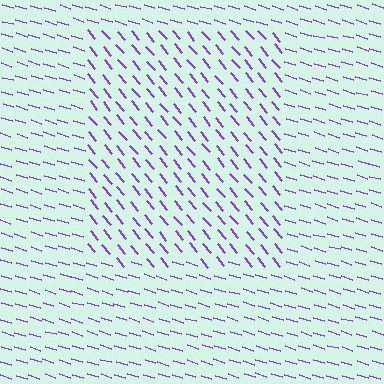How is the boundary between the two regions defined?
The boundary is defined purely by a change in line orientation (approximately 33 degrees difference). All lines are the same color and thickness.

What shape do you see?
I see a rectangle.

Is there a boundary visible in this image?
Yes, there is a texture boundary formed by a change in line orientation.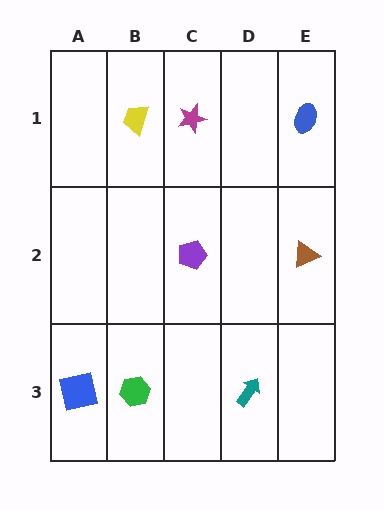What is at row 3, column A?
A blue square.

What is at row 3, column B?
A green hexagon.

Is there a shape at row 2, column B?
No, that cell is empty.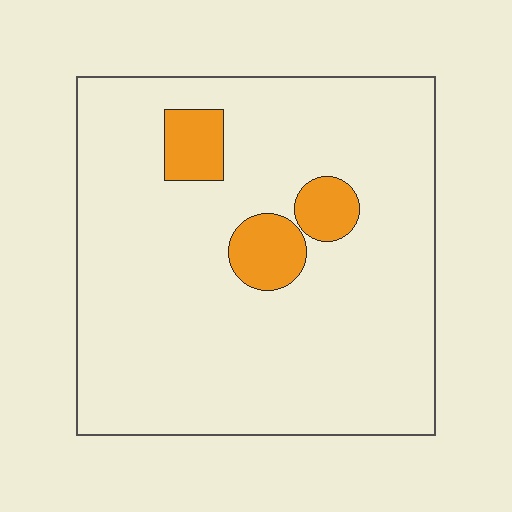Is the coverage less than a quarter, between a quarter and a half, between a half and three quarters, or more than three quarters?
Less than a quarter.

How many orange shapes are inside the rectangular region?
3.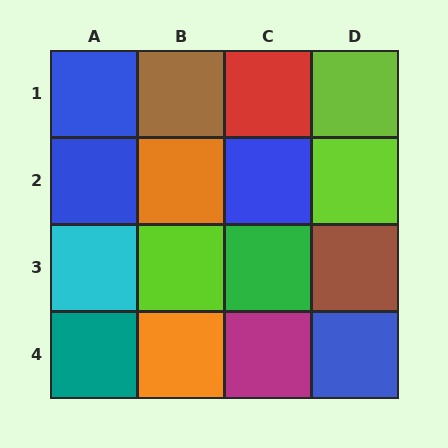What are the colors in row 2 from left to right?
Blue, orange, blue, lime.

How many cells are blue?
4 cells are blue.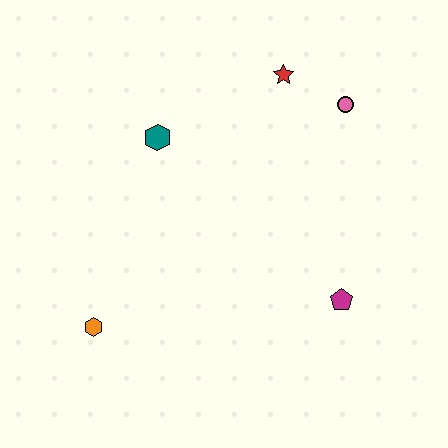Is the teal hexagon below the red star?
Yes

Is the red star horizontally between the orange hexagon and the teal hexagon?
No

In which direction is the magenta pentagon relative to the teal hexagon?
The magenta pentagon is to the right of the teal hexagon.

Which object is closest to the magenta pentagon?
The pink circle is closest to the magenta pentagon.